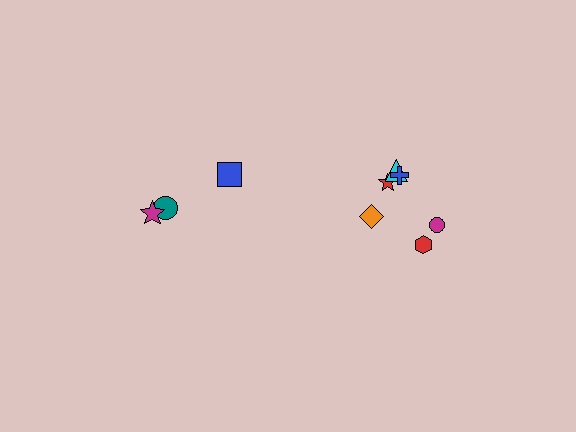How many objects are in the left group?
There are 3 objects.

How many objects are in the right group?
There are 6 objects.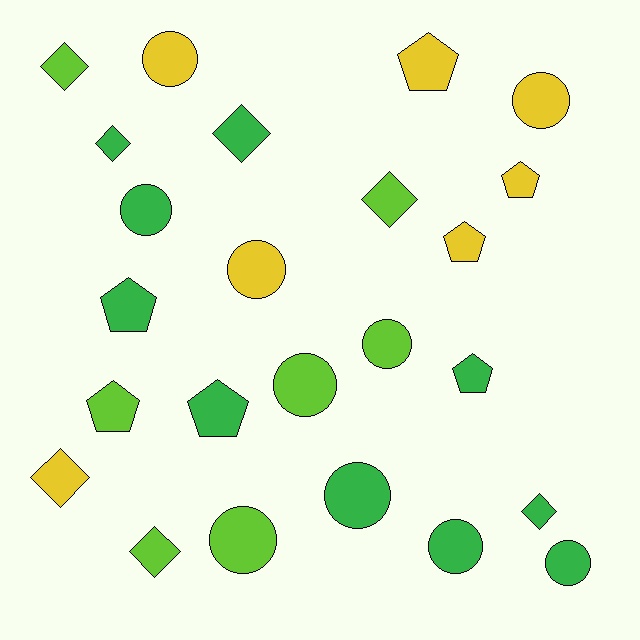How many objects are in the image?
There are 24 objects.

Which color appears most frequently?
Green, with 10 objects.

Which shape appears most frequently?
Circle, with 10 objects.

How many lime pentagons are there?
There is 1 lime pentagon.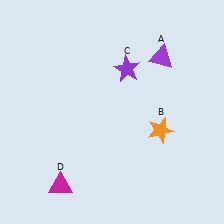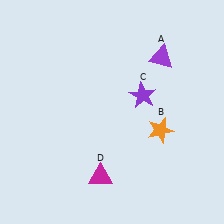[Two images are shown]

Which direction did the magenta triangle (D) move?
The magenta triangle (D) moved right.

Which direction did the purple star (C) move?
The purple star (C) moved down.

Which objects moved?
The objects that moved are: the purple star (C), the magenta triangle (D).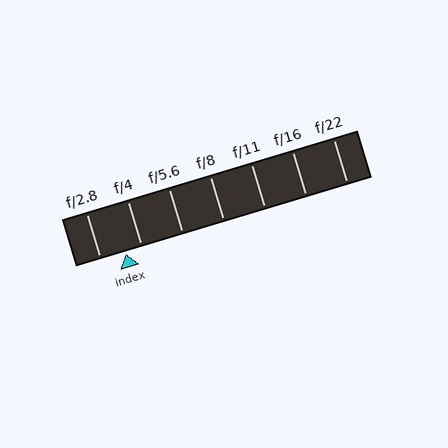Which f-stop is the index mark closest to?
The index mark is closest to f/4.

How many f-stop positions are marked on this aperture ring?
There are 7 f-stop positions marked.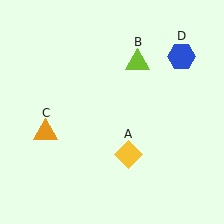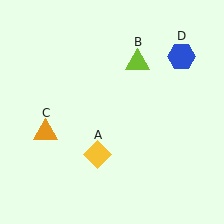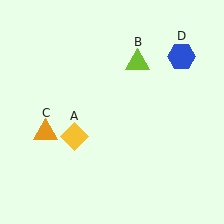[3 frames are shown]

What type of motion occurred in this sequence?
The yellow diamond (object A) rotated clockwise around the center of the scene.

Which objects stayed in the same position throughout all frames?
Lime triangle (object B) and orange triangle (object C) and blue hexagon (object D) remained stationary.